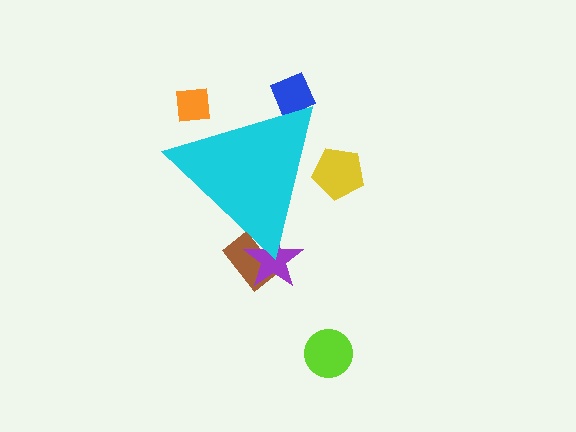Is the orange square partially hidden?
Yes, the orange square is partially hidden behind the cyan triangle.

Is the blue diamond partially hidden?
Yes, the blue diamond is partially hidden behind the cyan triangle.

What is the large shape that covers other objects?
A cyan triangle.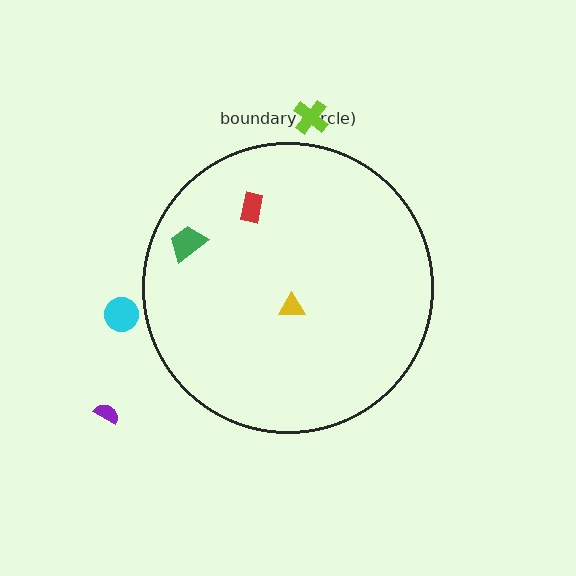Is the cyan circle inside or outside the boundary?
Outside.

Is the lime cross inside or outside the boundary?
Outside.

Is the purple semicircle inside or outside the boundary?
Outside.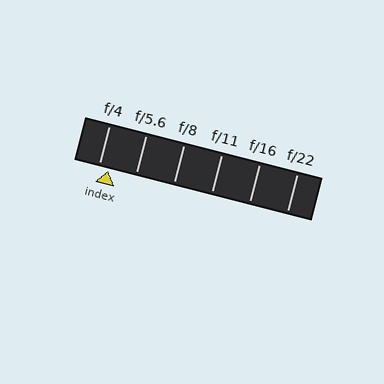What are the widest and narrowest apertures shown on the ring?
The widest aperture shown is f/4 and the narrowest is f/22.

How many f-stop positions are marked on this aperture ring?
There are 6 f-stop positions marked.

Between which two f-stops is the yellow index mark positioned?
The index mark is between f/4 and f/5.6.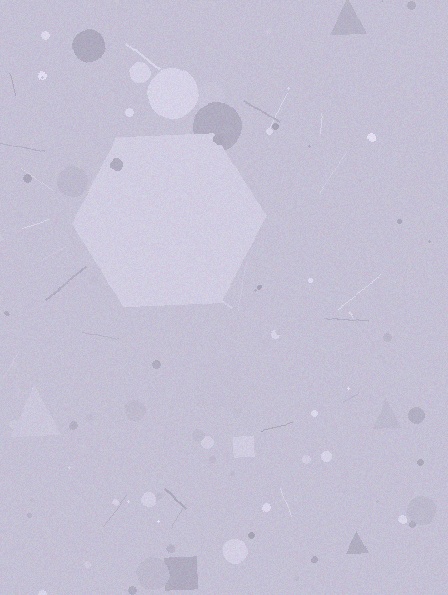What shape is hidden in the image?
A hexagon is hidden in the image.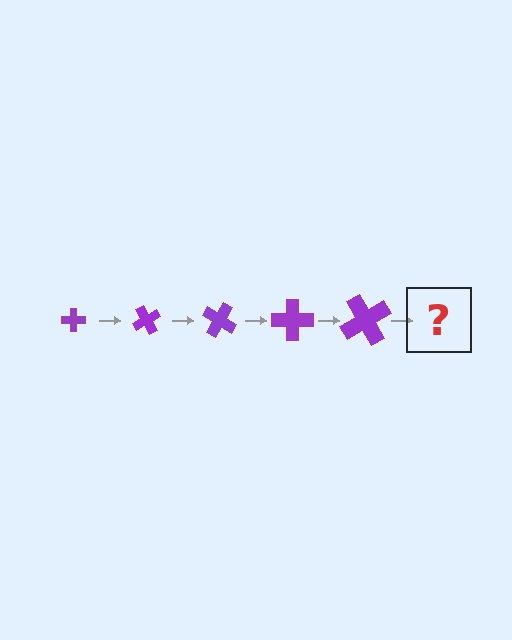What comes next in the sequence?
The next element should be a cross, larger than the previous one and rotated 300 degrees from the start.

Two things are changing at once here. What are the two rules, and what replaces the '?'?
The two rules are that the cross grows larger each step and it rotates 60 degrees each step. The '?' should be a cross, larger than the previous one and rotated 300 degrees from the start.